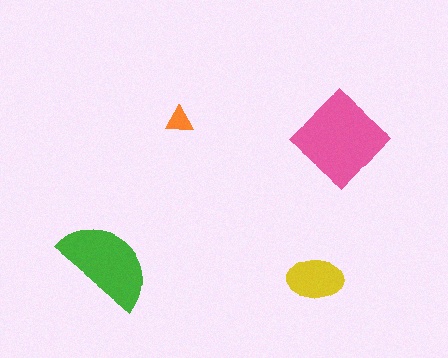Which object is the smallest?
The orange triangle.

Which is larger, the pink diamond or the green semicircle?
The pink diamond.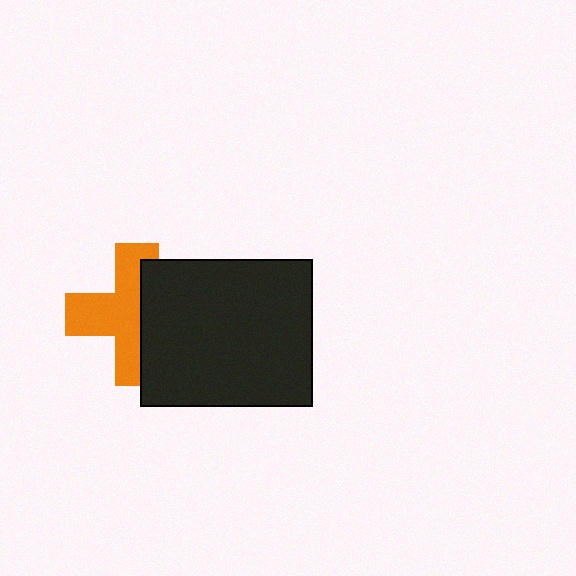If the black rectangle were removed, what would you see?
You would see the complete orange cross.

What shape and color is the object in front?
The object in front is a black rectangle.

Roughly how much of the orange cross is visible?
About half of it is visible (roughly 56%).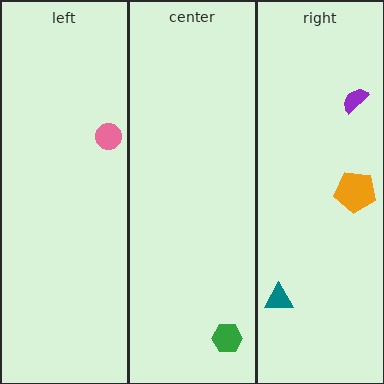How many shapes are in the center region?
1.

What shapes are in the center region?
The green hexagon.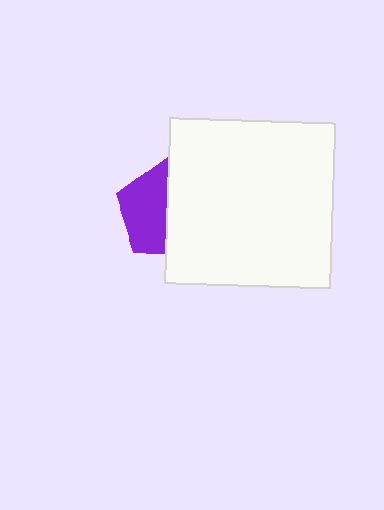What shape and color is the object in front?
The object in front is a white square.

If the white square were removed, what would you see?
You would see the complete purple pentagon.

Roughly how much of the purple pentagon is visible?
About half of it is visible (roughly 51%).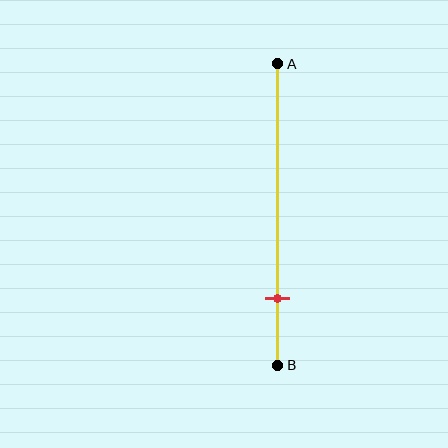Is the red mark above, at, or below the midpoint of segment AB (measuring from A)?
The red mark is below the midpoint of segment AB.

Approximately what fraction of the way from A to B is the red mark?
The red mark is approximately 80% of the way from A to B.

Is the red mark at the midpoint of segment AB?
No, the mark is at about 80% from A, not at the 50% midpoint.